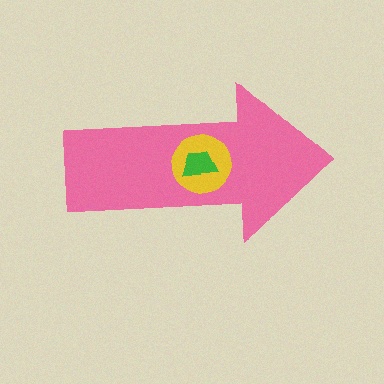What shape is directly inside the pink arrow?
The yellow circle.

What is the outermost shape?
The pink arrow.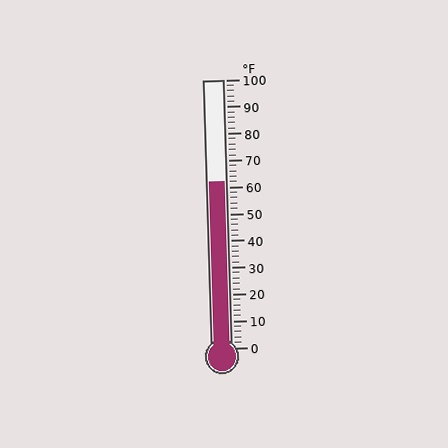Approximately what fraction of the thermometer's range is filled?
The thermometer is filled to approximately 60% of its range.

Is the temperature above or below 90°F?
The temperature is below 90°F.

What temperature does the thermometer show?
The thermometer shows approximately 62°F.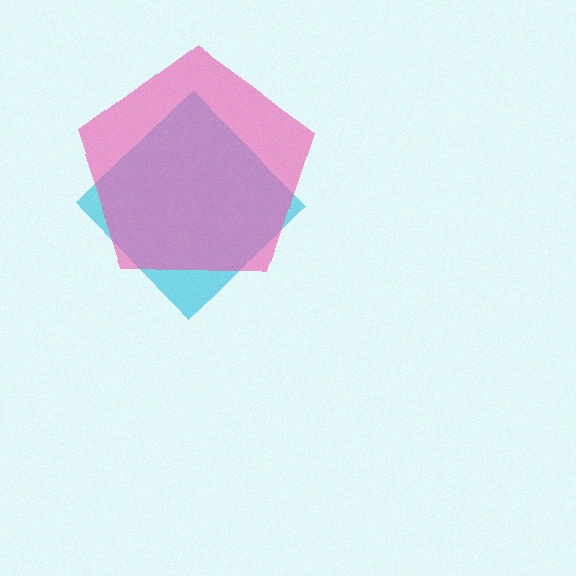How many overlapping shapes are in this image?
There are 2 overlapping shapes in the image.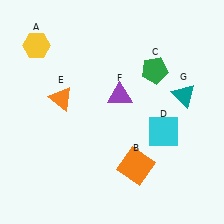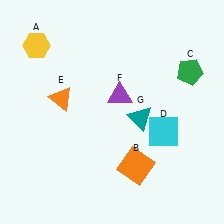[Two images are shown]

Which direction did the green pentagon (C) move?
The green pentagon (C) moved right.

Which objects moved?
The objects that moved are: the green pentagon (C), the teal triangle (G).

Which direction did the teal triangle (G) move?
The teal triangle (G) moved left.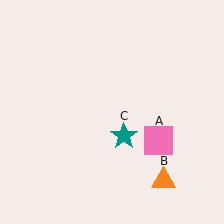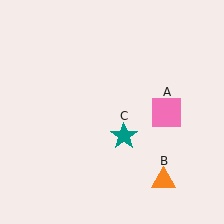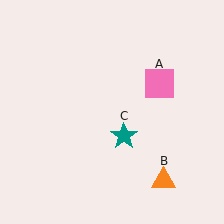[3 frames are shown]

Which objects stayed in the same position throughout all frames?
Orange triangle (object B) and teal star (object C) remained stationary.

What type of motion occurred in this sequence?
The pink square (object A) rotated counterclockwise around the center of the scene.